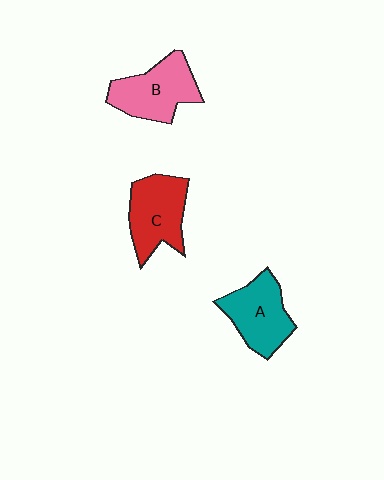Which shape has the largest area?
Shape C (red).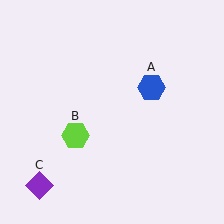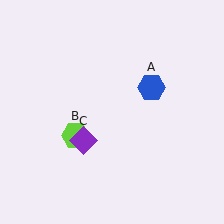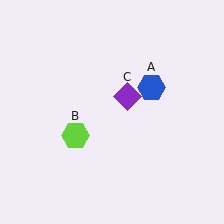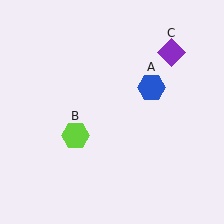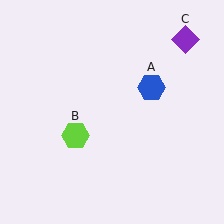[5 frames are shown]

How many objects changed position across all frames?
1 object changed position: purple diamond (object C).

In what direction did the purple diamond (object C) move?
The purple diamond (object C) moved up and to the right.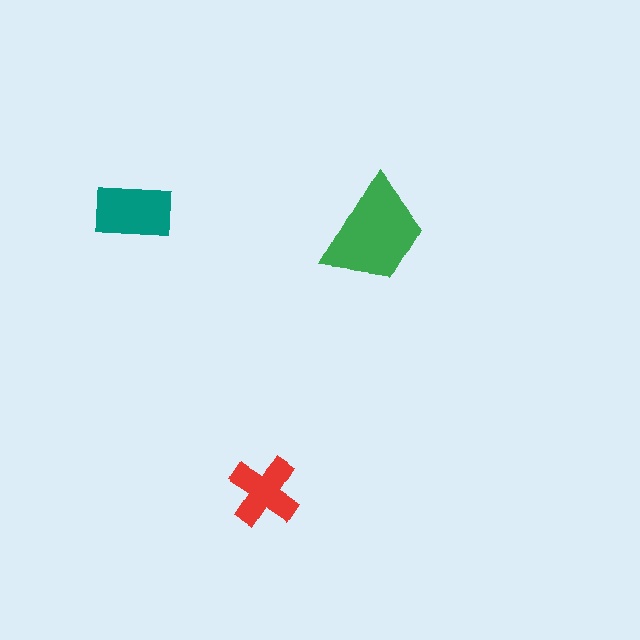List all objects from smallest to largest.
The red cross, the teal rectangle, the green trapezoid.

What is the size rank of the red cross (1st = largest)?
3rd.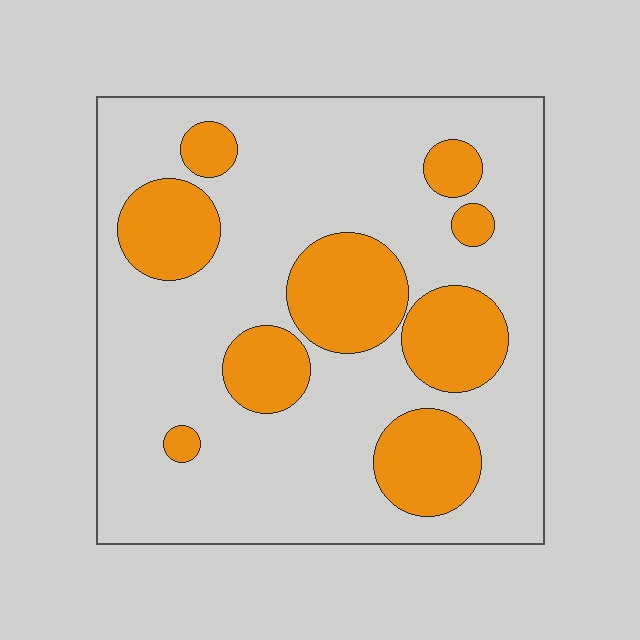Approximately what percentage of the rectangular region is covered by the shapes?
Approximately 25%.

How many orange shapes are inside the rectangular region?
9.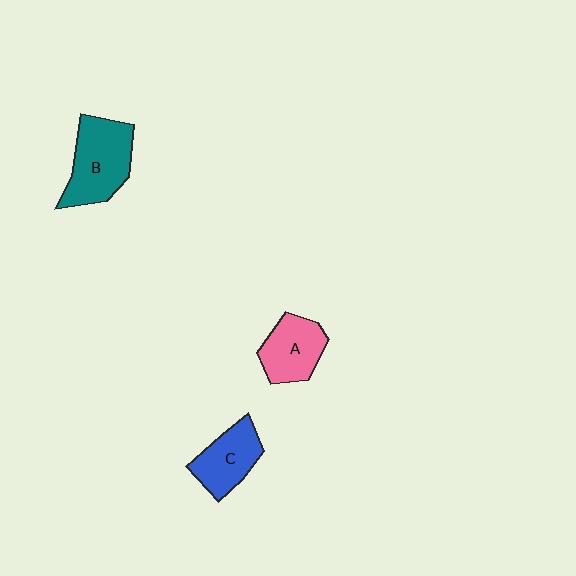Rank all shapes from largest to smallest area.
From largest to smallest: B (teal), A (pink), C (blue).